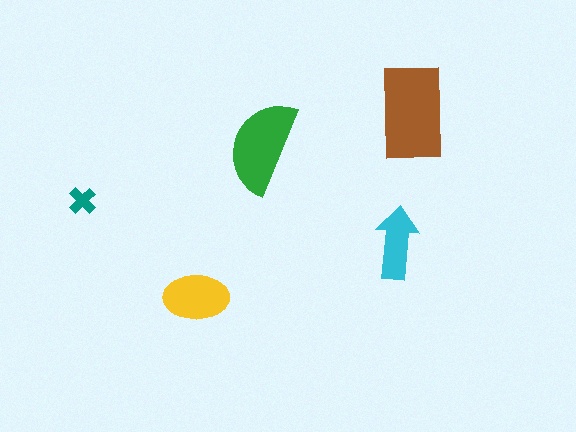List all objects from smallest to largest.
The teal cross, the cyan arrow, the yellow ellipse, the green semicircle, the brown rectangle.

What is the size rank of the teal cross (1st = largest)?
5th.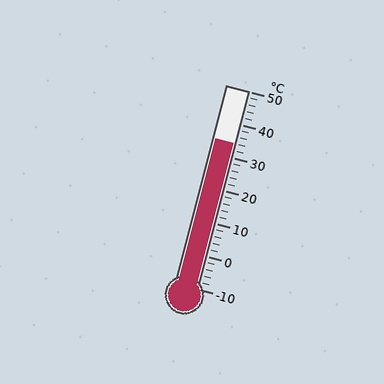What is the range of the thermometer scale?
The thermometer scale ranges from -10°C to 50°C.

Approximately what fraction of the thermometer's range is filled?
The thermometer is filled to approximately 75% of its range.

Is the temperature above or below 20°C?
The temperature is above 20°C.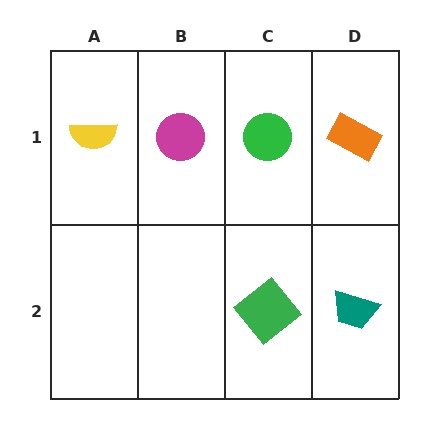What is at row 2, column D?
A teal trapezoid.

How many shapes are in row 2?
2 shapes.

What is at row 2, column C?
A green diamond.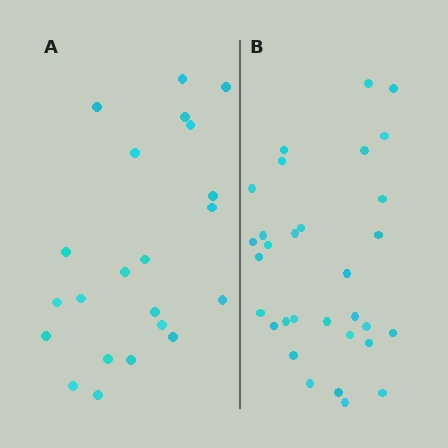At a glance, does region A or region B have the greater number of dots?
Region B (the right region) has more dots.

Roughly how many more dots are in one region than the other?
Region B has roughly 8 or so more dots than region A.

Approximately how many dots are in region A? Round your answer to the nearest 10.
About 20 dots. (The exact count is 22, which rounds to 20.)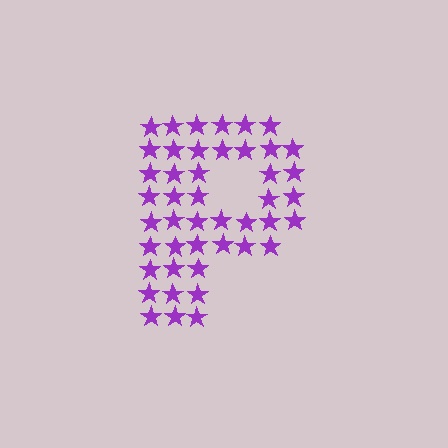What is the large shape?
The large shape is the letter P.